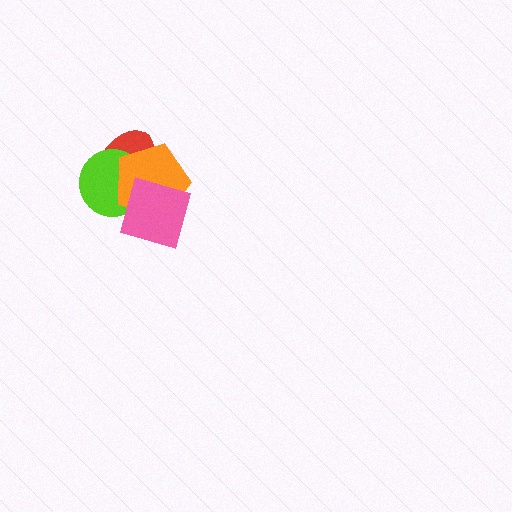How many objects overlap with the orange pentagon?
3 objects overlap with the orange pentagon.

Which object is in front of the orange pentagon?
The pink square is in front of the orange pentagon.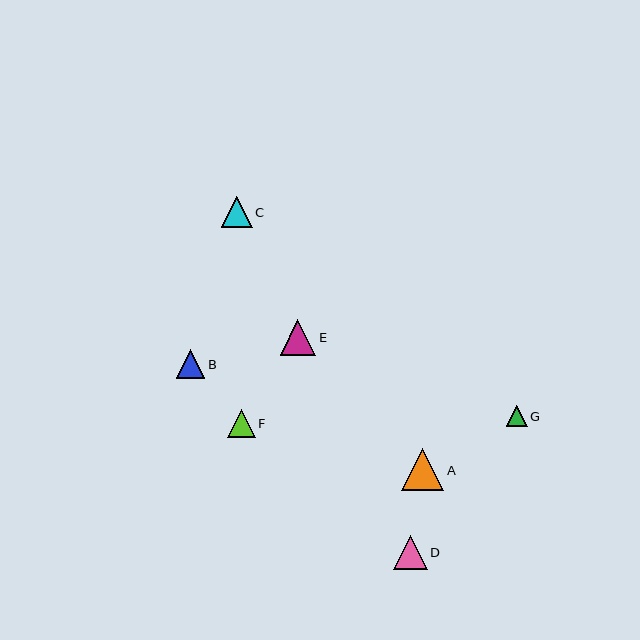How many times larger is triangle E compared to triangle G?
Triangle E is approximately 1.7 times the size of triangle G.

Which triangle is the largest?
Triangle A is the largest with a size of approximately 42 pixels.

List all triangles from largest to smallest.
From largest to smallest: A, E, D, C, B, F, G.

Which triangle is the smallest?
Triangle G is the smallest with a size of approximately 21 pixels.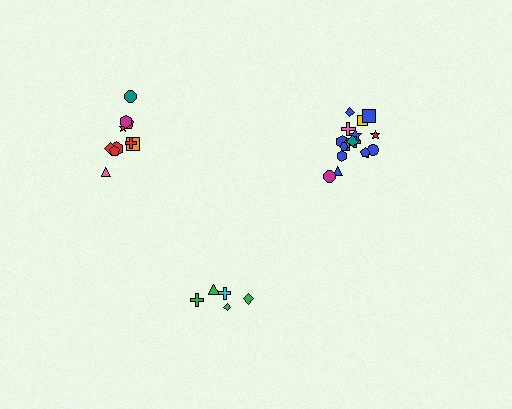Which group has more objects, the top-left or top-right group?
The top-right group.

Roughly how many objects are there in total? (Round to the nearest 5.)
Roughly 35 objects in total.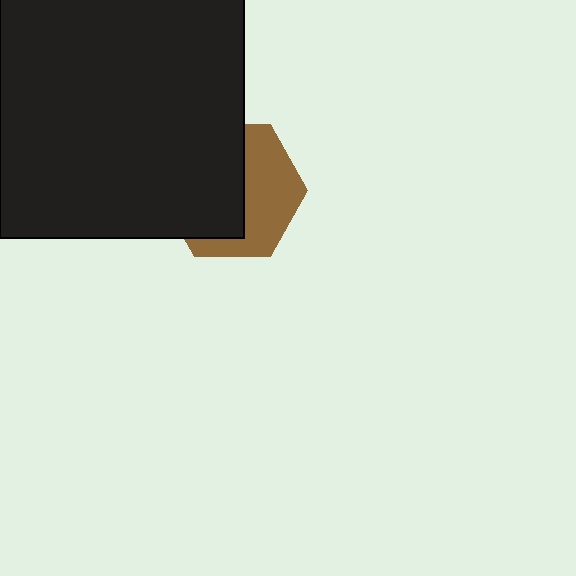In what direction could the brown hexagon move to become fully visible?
The brown hexagon could move right. That would shift it out from behind the black square entirely.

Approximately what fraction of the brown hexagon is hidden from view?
Roughly 55% of the brown hexagon is hidden behind the black square.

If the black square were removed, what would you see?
You would see the complete brown hexagon.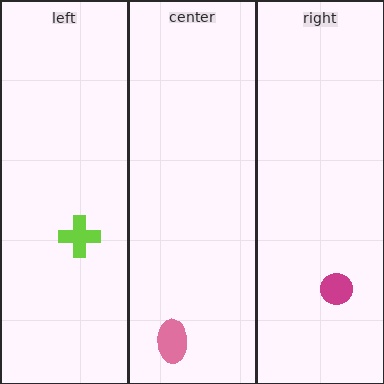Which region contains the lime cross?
The left region.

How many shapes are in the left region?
1.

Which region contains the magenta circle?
The right region.